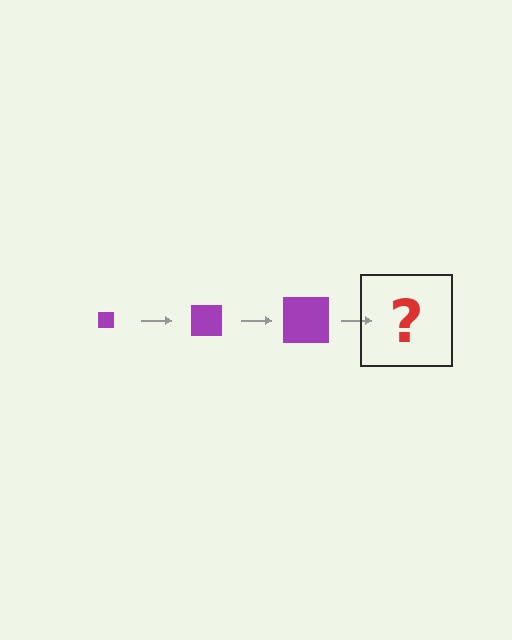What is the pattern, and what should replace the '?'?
The pattern is that the square gets progressively larger each step. The '?' should be a purple square, larger than the previous one.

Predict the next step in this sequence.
The next step is a purple square, larger than the previous one.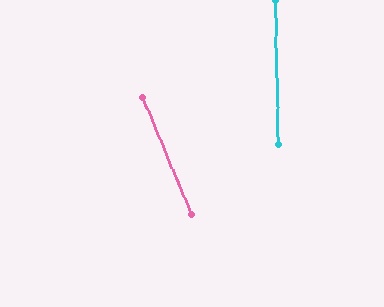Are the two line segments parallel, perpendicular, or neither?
Neither parallel nor perpendicular — they differ by about 21°.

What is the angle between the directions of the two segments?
Approximately 21 degrees.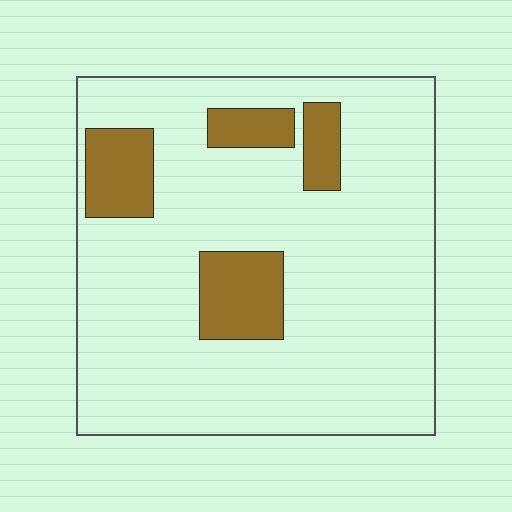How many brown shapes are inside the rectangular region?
4.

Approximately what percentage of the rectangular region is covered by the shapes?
Approximately 15%.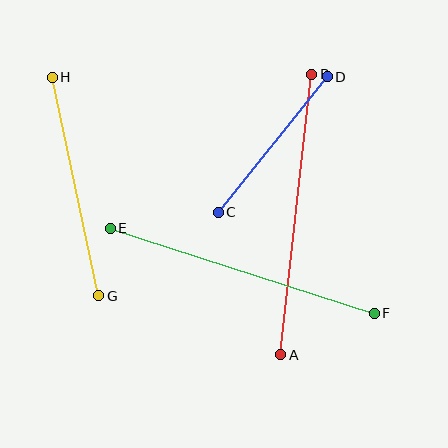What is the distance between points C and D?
The distance is approximately 174 pixels.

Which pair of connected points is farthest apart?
Points A and B are farthest apart.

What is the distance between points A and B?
The distance is approximately 282 pixels.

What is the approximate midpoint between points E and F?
The midpoint is at approximately (242, 271) pixels.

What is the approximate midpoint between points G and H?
The midpoint is at approximately (76, 187) pixels.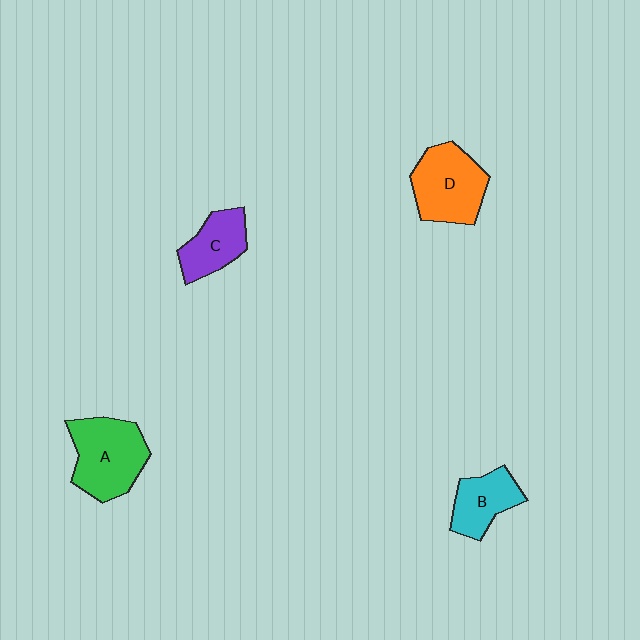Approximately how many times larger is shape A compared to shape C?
Approximately 1.5 times.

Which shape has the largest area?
Shape A (green).